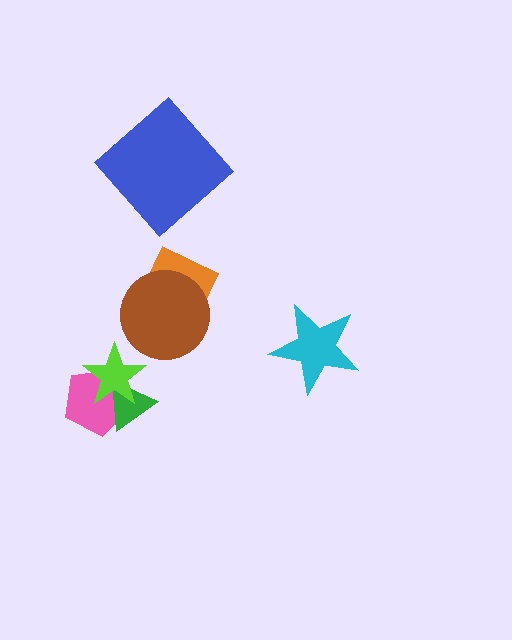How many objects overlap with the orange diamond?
1 object overlaps with the orange diamond.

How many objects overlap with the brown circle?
1 object overlaps with the brown circle.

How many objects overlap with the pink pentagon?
2 objects overlap with the pink pentagon.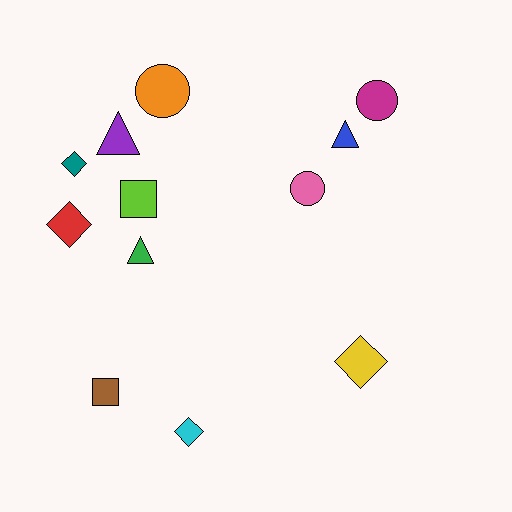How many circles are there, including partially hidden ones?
There are 3 circles.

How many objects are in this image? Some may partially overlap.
There are 12 objects.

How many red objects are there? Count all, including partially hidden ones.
There is 1 red object.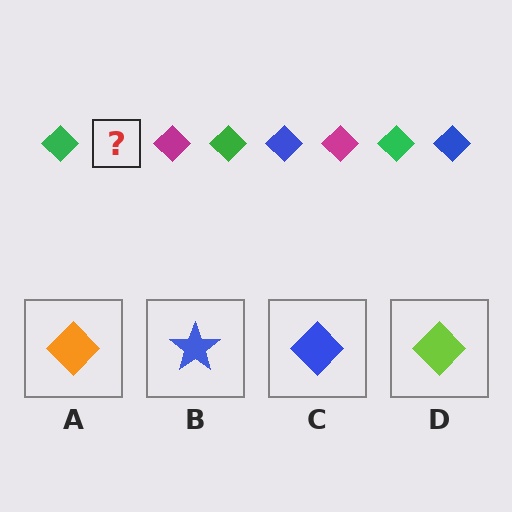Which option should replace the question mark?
Option C.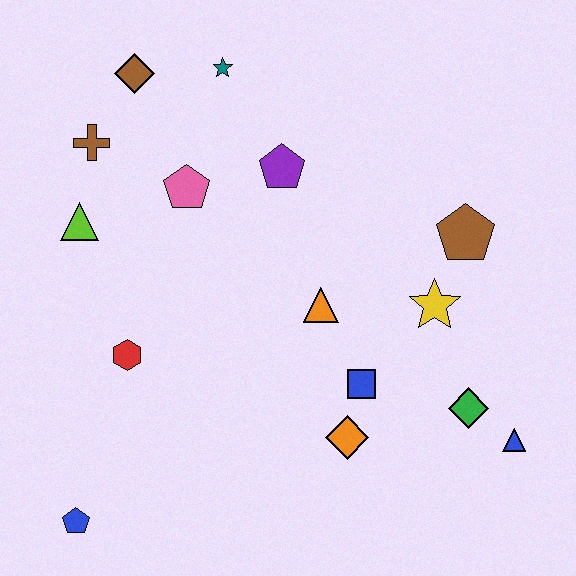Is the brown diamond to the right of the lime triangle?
Yes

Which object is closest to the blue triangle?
The green diamond is closest to the blue triangle.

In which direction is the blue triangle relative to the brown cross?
The blue triangle is to the right of the brown cross.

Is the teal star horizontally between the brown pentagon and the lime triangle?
Yes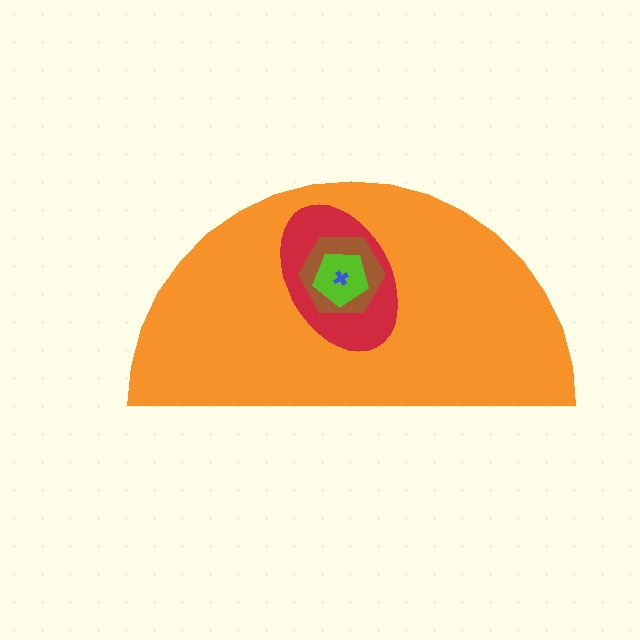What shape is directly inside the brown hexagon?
The lime pentagon.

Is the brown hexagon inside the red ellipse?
Yes.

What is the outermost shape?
The orange semicircle.